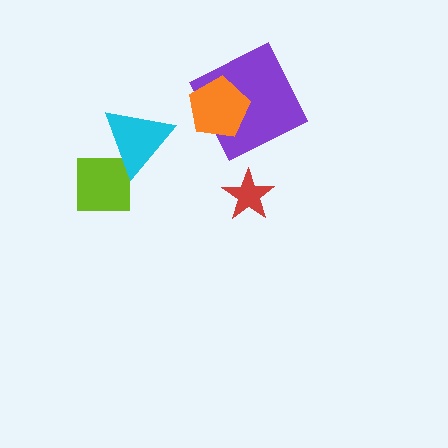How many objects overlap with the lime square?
1 object overlaps with the lime square.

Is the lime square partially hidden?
Yes, it is partially covered by another shape.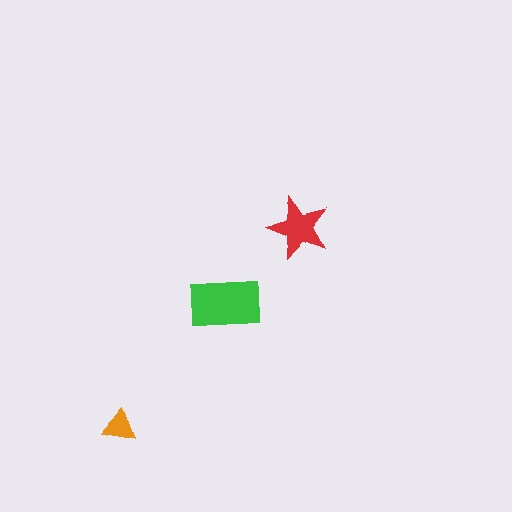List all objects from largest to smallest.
The green rectangle, the red star, the orange triangle.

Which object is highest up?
The red star is topmost.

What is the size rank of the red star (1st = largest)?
2nd.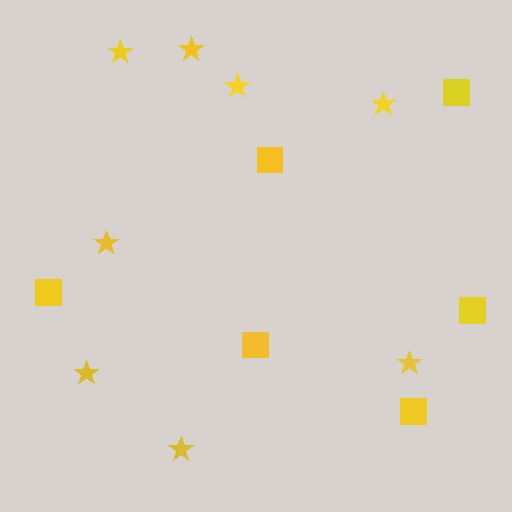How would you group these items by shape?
There are 2 groups: one group of squares (6) and one group of stars (8).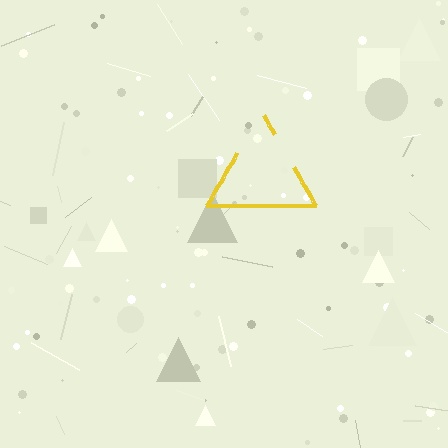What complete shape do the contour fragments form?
The contour fragments form a triangle.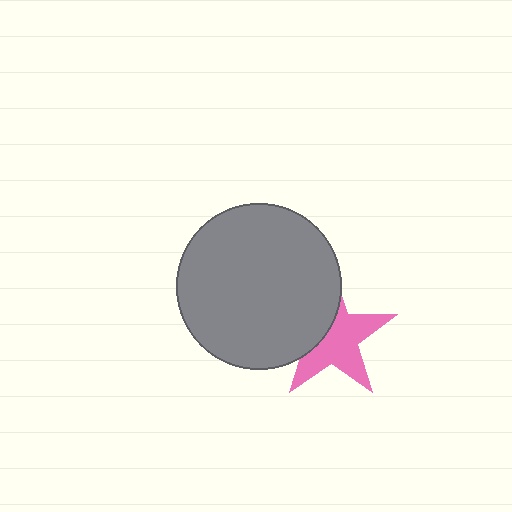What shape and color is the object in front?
The object in front is a gray circle.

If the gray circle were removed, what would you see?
You would see the complete pink star.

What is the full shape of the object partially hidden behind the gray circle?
The partially hidden object is a pink star.